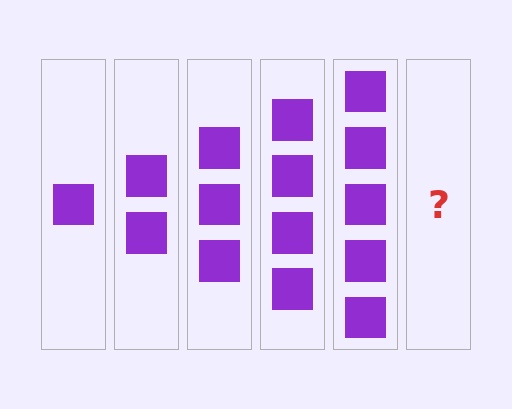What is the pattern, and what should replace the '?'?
The pattern is that each step adds one more square. The '?' should be 6 squares.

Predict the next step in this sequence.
The next step is 6 squares.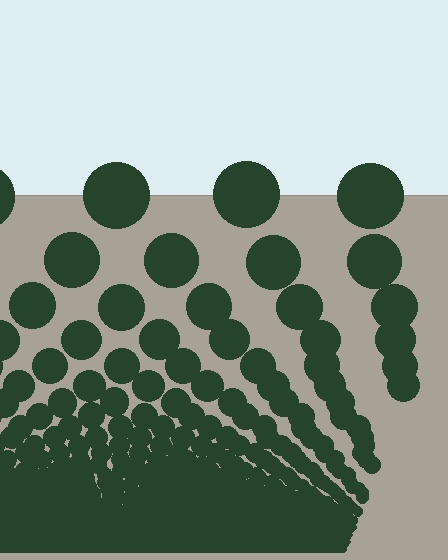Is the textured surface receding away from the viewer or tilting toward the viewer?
The surface appears to tilt toward the viewer. Texture elements get larger and sparser toward the top.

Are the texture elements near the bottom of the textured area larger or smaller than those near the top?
Smaller. The gradient is inverted — elements near the bottom are smaller and denser.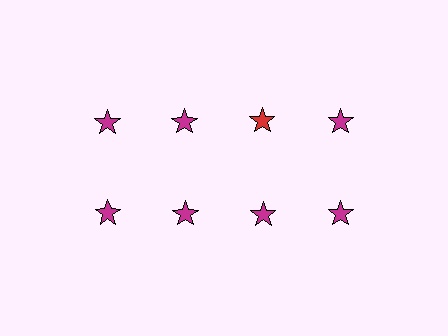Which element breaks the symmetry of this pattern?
The red star in the top row, center column breaks the symmetry. All other shapes are magenta stars.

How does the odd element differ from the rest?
It has a different color: red instead of magenta.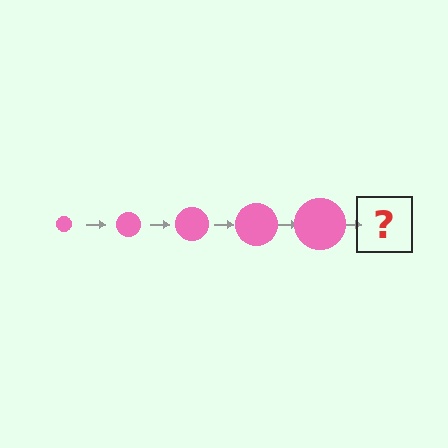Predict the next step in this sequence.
The next step is a pink circle, larger than the previous one.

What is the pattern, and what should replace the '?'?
The pattern is that the circle gets progressively larger each step. The '?' should be a pink circle, larger than the previous one.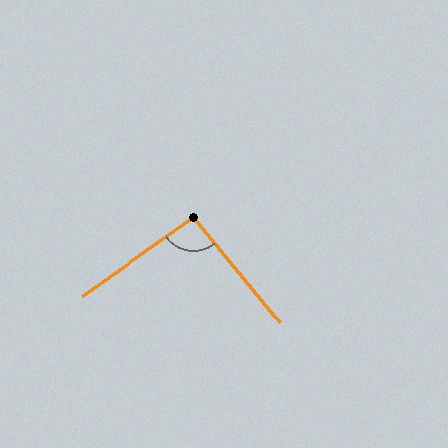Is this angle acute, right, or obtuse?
It is approximately a right angle.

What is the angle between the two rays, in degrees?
Approximately 94 degrees.